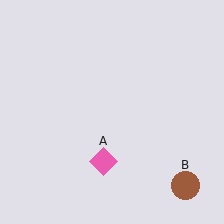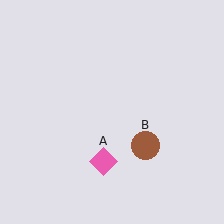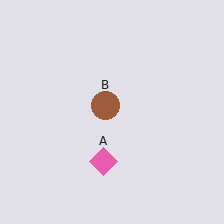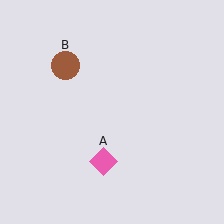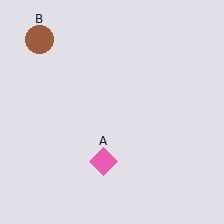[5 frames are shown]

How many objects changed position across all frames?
1 object changed position: brown circle (object B).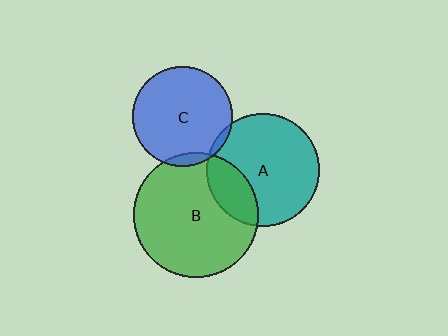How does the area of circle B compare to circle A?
Approximately 1.2 times.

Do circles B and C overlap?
Yes.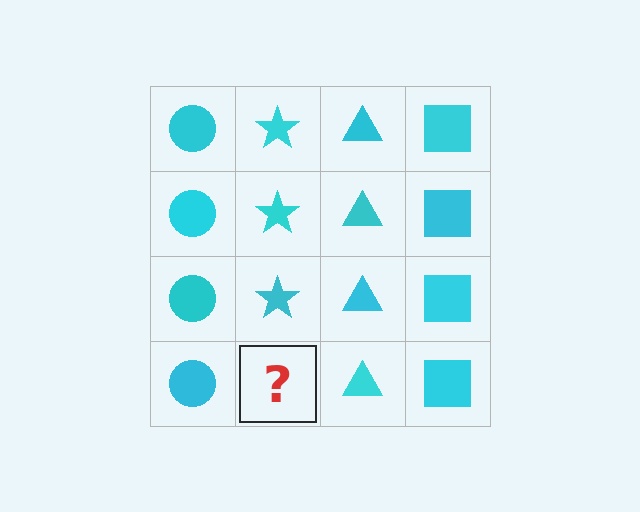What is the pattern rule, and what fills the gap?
The rule is that each column has a consistent shape. The gap should be filled with a cyan star.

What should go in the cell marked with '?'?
The missing cell should contain a cyan star.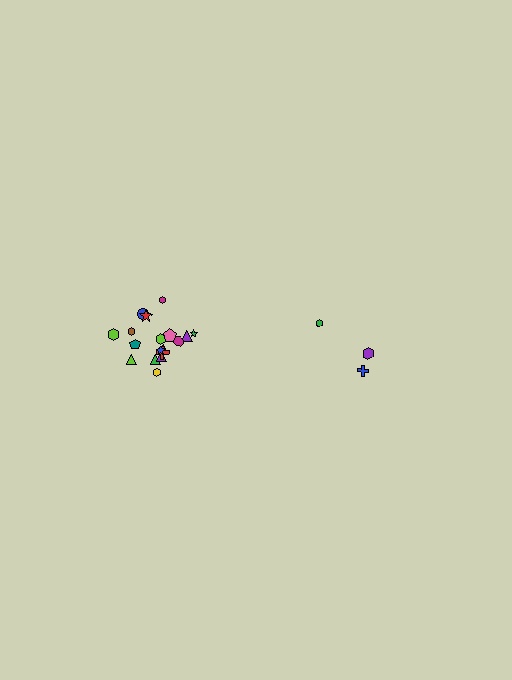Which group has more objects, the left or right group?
The left group.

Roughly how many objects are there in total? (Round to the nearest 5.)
Roughly 20 objects in total.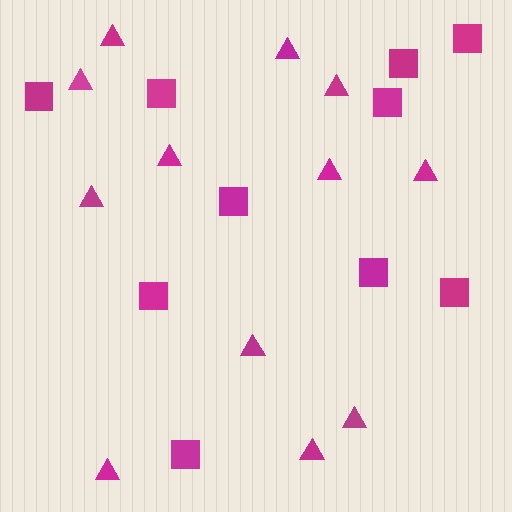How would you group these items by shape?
There are 2 groups: one group of squares (10) and one group of triangles (12).